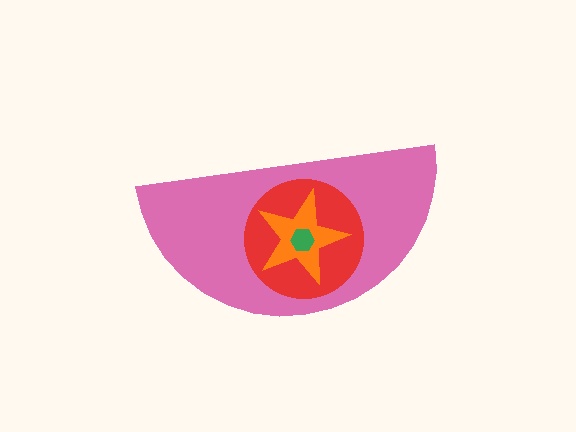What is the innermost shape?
The green hexagon.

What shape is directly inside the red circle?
The orange star.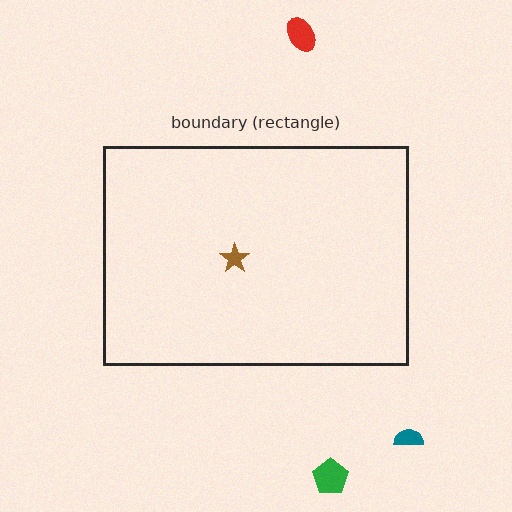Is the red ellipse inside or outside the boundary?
Outside.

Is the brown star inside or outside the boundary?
Inside.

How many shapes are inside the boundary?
1 inside, 3 outside.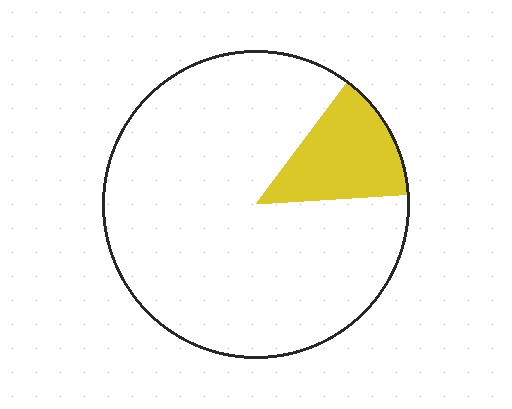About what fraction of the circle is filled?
About one eighth (1/8).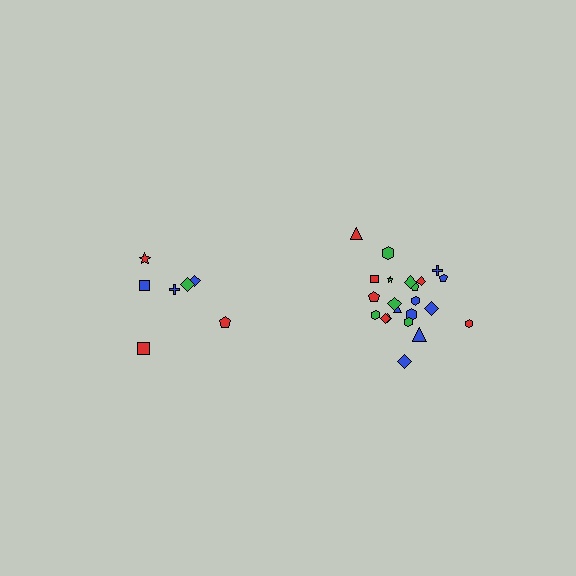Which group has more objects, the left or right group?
The right group.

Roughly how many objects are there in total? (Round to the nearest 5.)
Roughly 30 objects in total.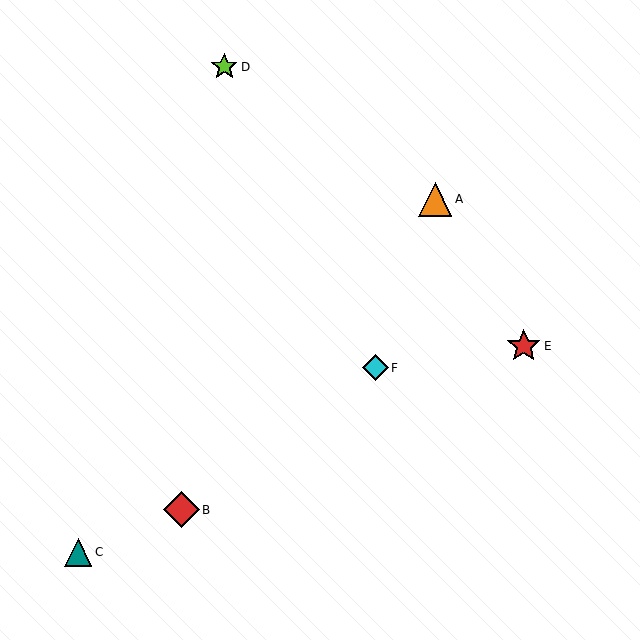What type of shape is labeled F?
Shape F is a cyan diamond.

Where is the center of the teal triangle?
The center of the teal triangle is at (78, 552).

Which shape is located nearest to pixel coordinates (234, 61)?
The lime star (labeled D) at (224, 67) is nearest to that location.